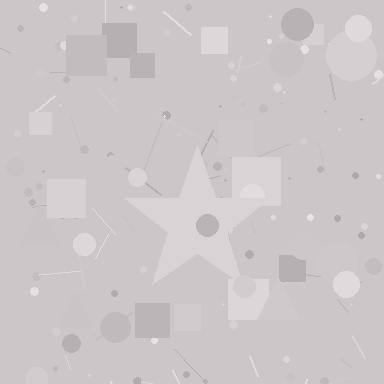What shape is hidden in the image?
A star is hidden in the image.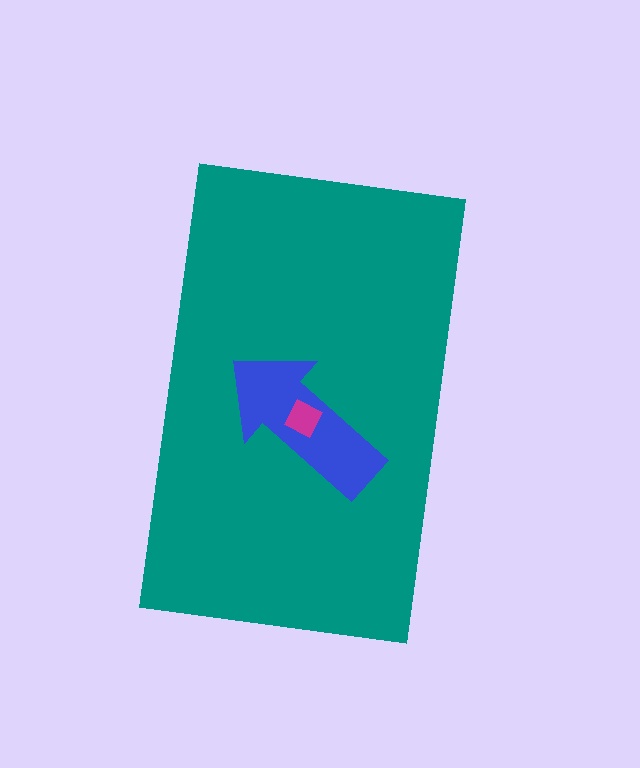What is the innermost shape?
The magenta square.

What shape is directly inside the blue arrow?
The magenta square.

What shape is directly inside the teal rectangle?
The blue arrow.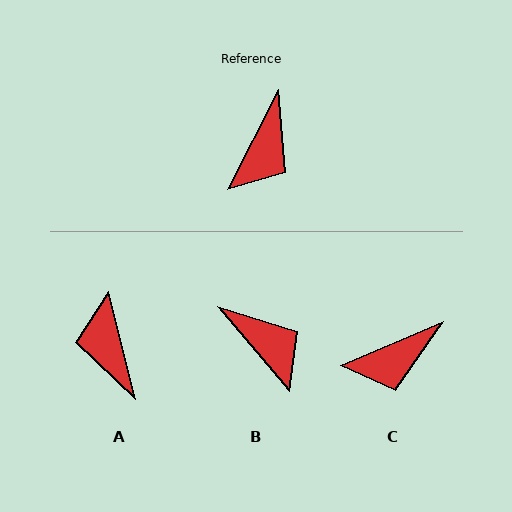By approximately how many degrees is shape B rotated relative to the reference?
Approximately 68 degrees counter-clockwise.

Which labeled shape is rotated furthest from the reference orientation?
A, about 139 degrees away.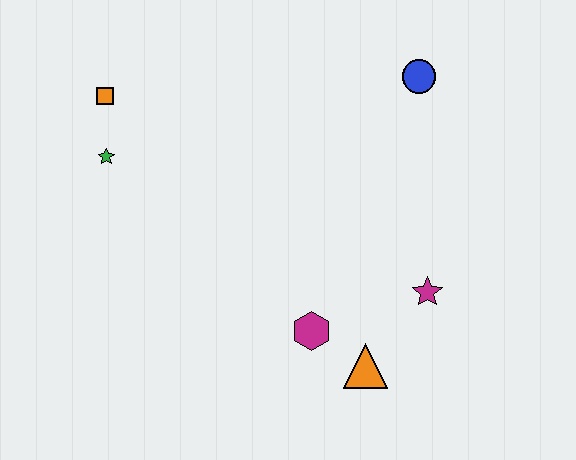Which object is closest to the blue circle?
The magenta star is closest to the blue circle.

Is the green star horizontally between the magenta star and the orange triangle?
No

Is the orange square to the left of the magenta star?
Yes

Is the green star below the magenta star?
No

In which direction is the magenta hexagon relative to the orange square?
The magenta hexagon is below the orange square.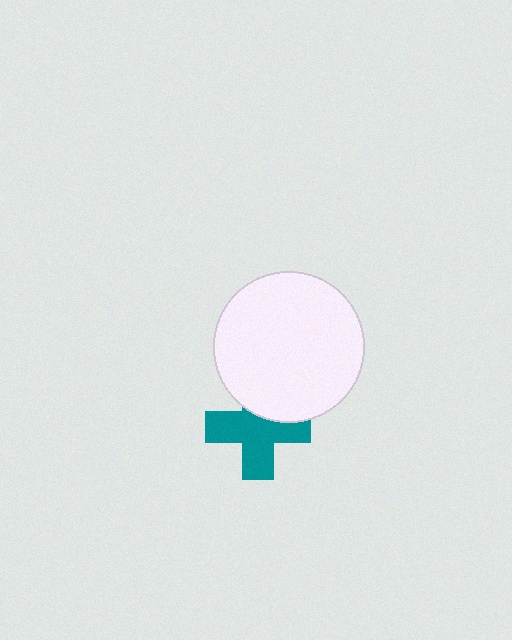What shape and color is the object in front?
The object in front is a white circle.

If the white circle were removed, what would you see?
You would see the complete teal cross.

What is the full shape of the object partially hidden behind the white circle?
The partially hidden object is a teal cross.